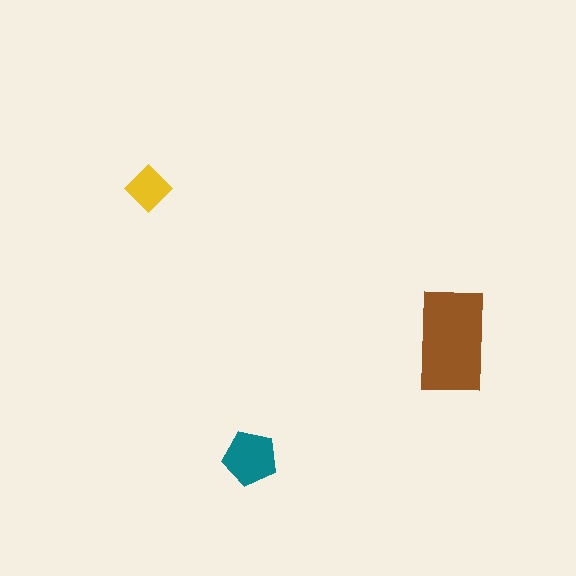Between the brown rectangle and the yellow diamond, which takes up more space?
The brown rectangle.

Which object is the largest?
The brown rectangle.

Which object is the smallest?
The yellow diamond.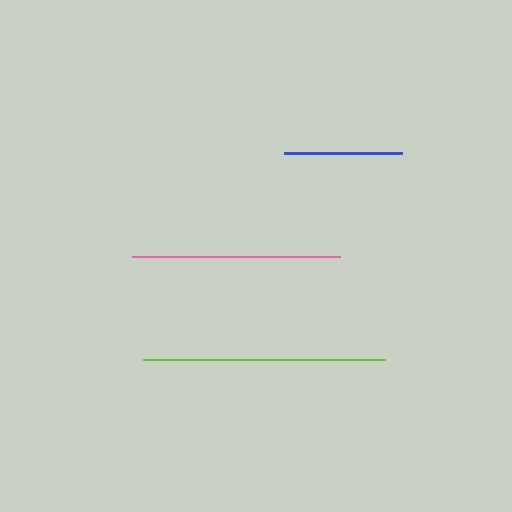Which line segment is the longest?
The lime line is the longest at approximately 242 pixels.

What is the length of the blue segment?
The blue segment is approximately 118 pixels long.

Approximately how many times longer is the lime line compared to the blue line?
The lime line is approximately 2.0 times the length of the blue line.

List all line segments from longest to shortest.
From longest to shortest: lime, pink, blue.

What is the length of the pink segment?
The pink segment is approximately 208 pixels long.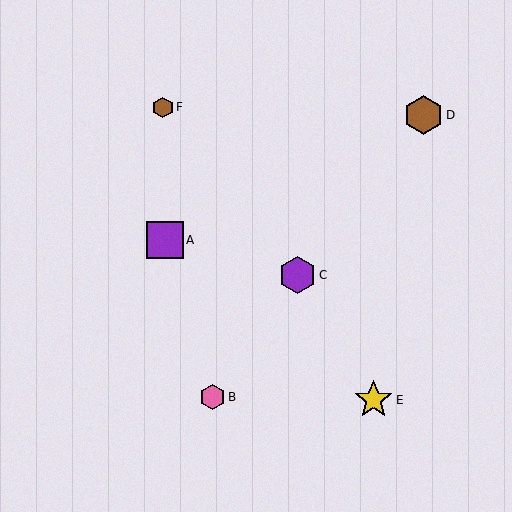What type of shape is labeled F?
Shape F is a brown hexagon.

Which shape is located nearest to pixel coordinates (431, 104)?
The brown hexagon (labeled D) at (424, 115) is nearest to that location.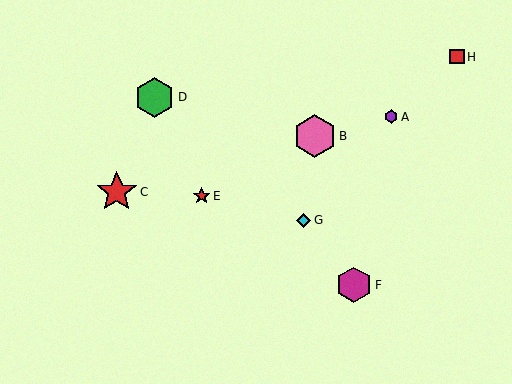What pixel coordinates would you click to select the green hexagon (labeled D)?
Click at (155, 97) to select the green hexagon D.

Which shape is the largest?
The pink hexagon (labeled B) is the largest.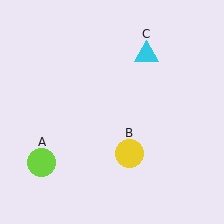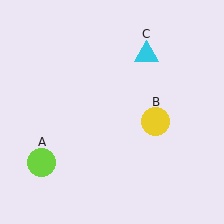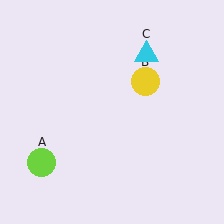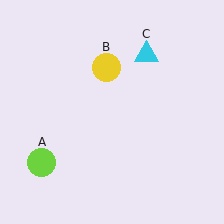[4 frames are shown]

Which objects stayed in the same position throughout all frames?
Lime circle (object A) and cyan triangle (object C) remained stationary.